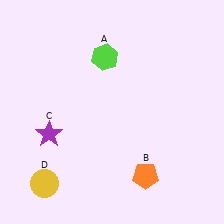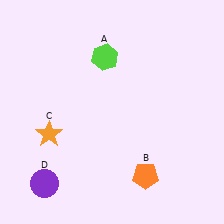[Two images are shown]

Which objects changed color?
C changed from purple to orange. D changed from yellow to purple.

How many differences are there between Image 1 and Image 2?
There are 2 differences between the two images.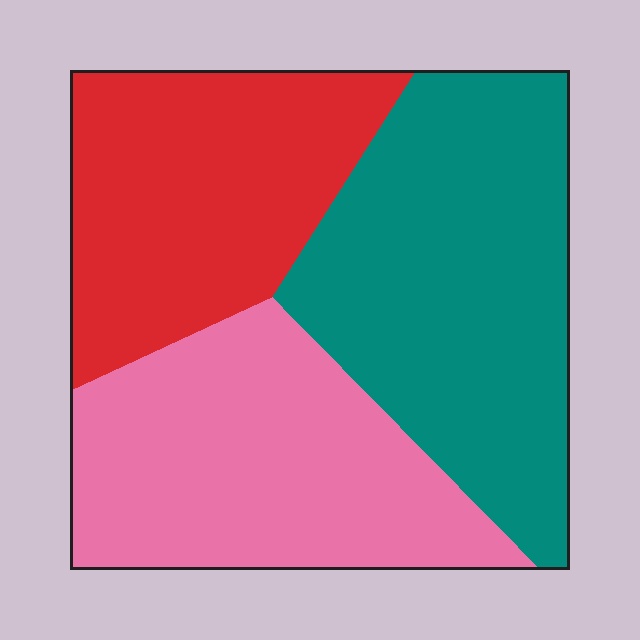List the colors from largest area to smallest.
From largest to smallest: teal, pink, red.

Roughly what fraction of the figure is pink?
Pink takes up about one third (1/3) of the figure.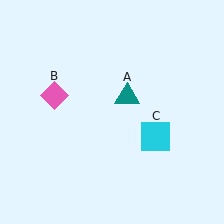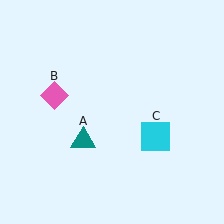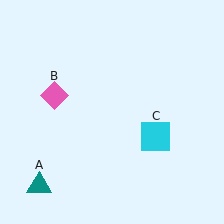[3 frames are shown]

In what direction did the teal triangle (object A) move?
The teal triangle (object A) moved down and to the left.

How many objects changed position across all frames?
1 object changed position: teal triangle (object A).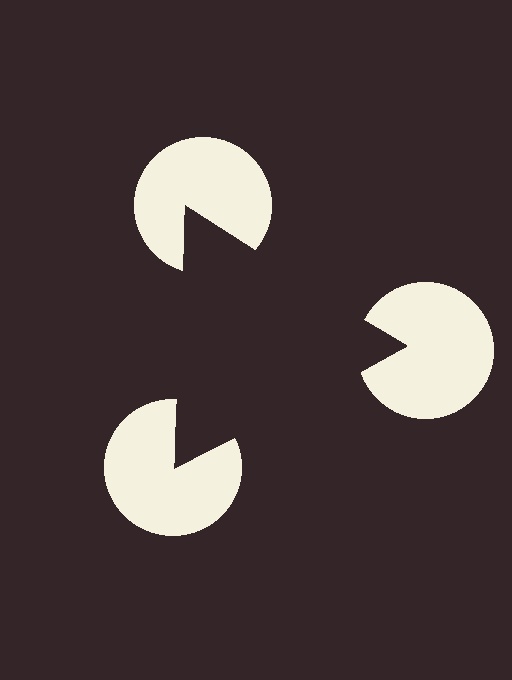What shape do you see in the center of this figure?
An illusory triangle — its edges are inferred from the aligned wedge cuts in the pac-man discs, not physically drawn.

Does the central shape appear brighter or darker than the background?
It typically appears slightly darker than the background, even though no actual brightness change is drawn.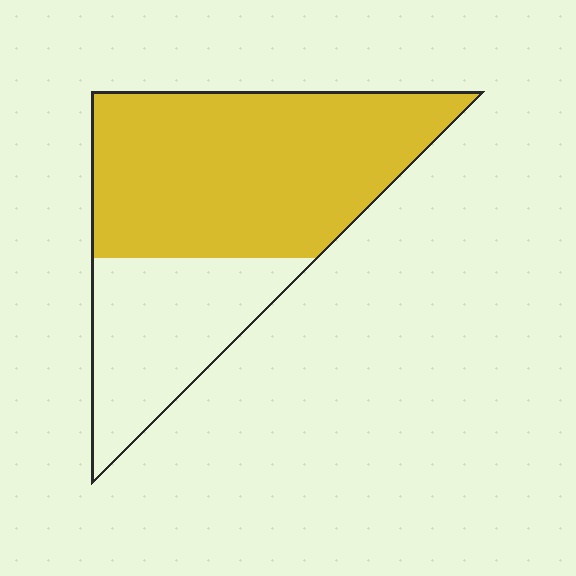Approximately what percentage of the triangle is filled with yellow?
Approximately 65%.